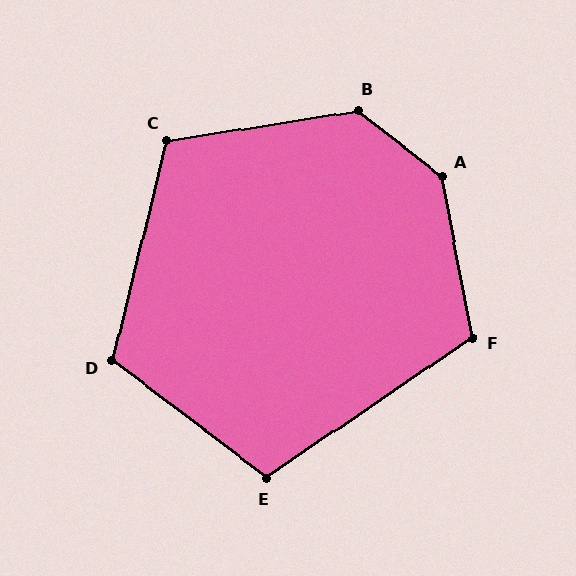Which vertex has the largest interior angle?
A, at approximately 138 degrees.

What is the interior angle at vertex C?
Approximately 113 degrees (obtuse).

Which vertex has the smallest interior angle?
E, at approximately 109 degrees.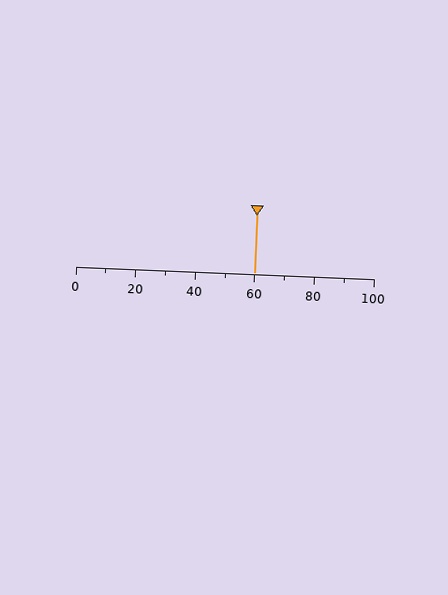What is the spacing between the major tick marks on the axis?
The major ticks are spaced 20 apart.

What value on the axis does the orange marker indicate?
The marker indicates approximately 60.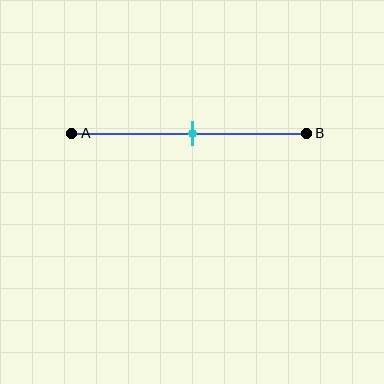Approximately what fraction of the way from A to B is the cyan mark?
The cyan mark is approximately 50% of the way from A to B.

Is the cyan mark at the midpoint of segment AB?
Yes, the mark is approximately at the midpoint.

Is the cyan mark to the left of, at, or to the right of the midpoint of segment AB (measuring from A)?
The cyan mark is approximately at the midpoint of segment AB.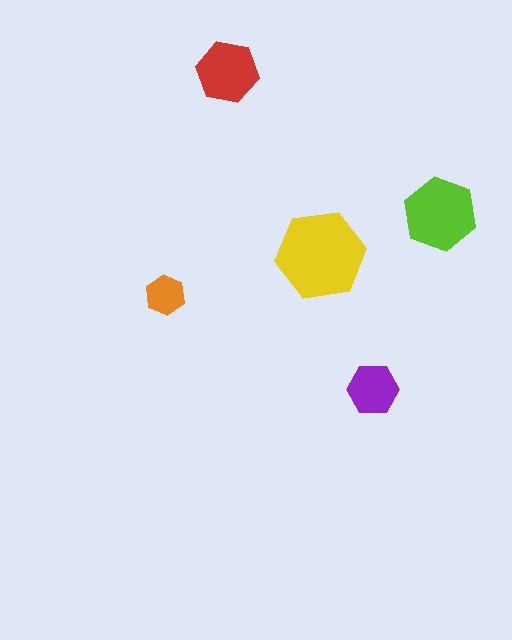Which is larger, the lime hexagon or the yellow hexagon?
The yellow one.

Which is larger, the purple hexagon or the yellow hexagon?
The yellow one.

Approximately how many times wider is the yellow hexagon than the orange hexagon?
About 2.5 times wider.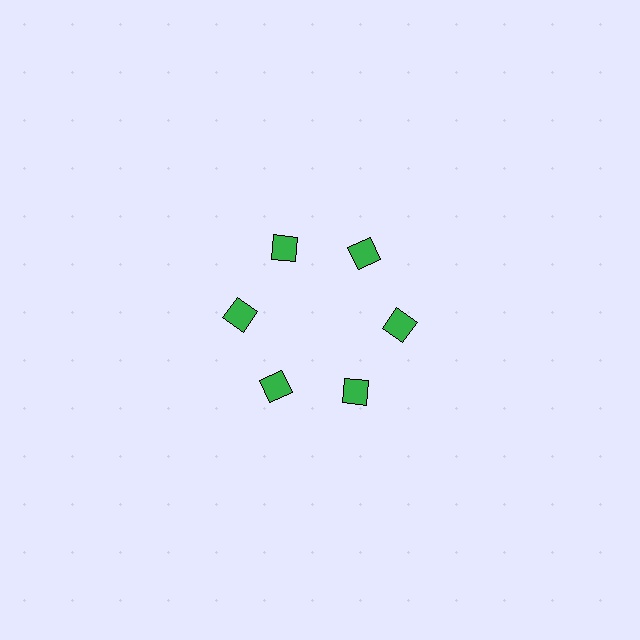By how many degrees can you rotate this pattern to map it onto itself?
The pattern maps onto itself every 60 degrees of rotation.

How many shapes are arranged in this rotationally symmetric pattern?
There are 6 shapes, arranged in 6 groups of 1.